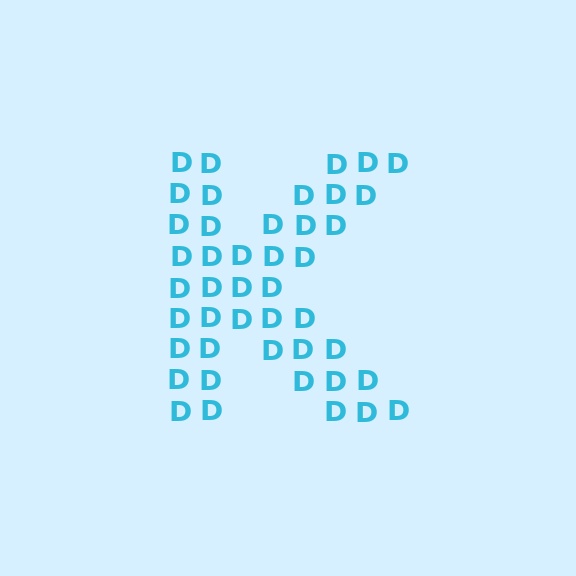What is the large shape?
The large shape is the letter K.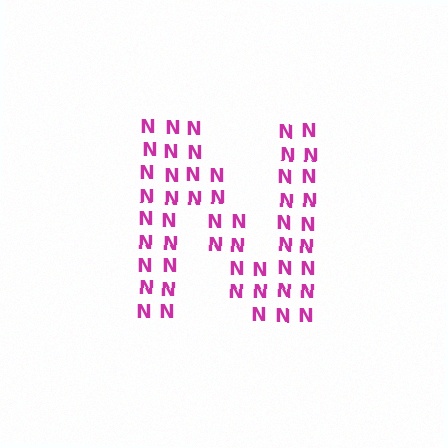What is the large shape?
The large shape is the letter N.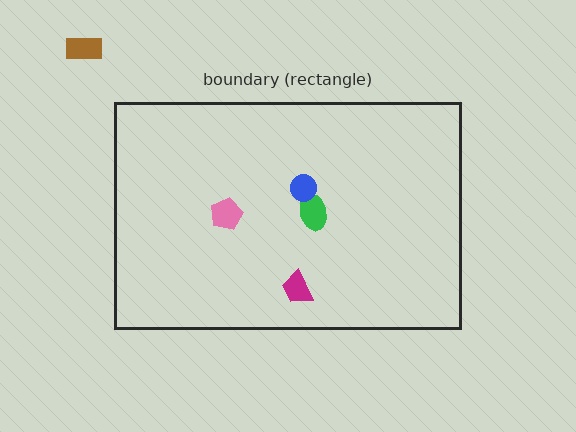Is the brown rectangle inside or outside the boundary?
Outside.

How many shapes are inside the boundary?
4 inside, 1 outside.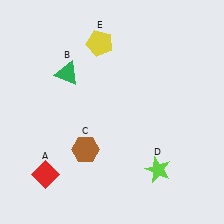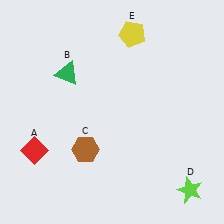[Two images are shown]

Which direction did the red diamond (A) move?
The red diamond (A) moved up.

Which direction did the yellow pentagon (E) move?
The yellow pentagon (E) moved right.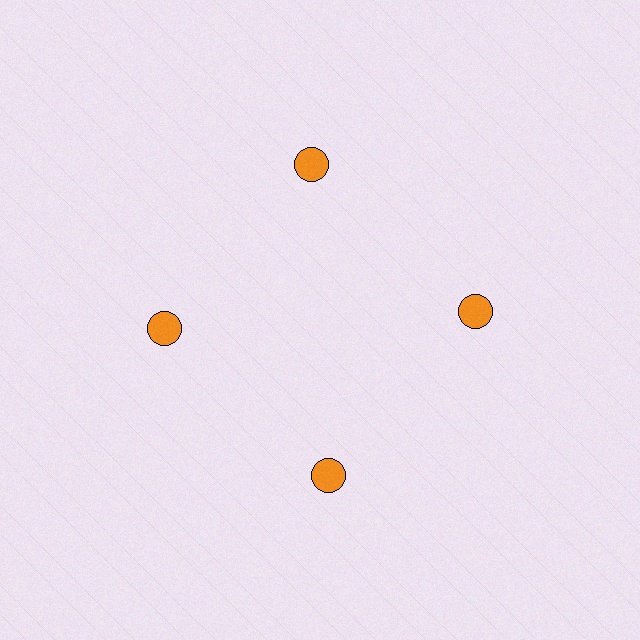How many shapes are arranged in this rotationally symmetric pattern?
There are 4 shapes, arranged in 4 groups of 1.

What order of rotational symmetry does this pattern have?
This pattern has 4-fold rotational symmetry.